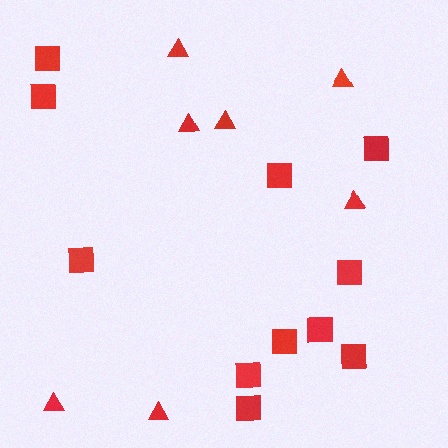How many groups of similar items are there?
There are 2 groups: one group of triangles (7) and one group of squares (11).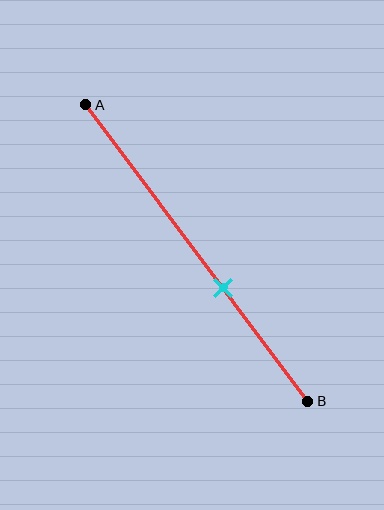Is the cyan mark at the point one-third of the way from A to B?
No, the mark is at about 60% from A, not at the 33% one-third point.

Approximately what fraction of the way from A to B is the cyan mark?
The cyan mark is approximately 60% of the way from A to B.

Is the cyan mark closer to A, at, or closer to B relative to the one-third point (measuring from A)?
The cyan mark is closer to point B than the one-third point of segment AB.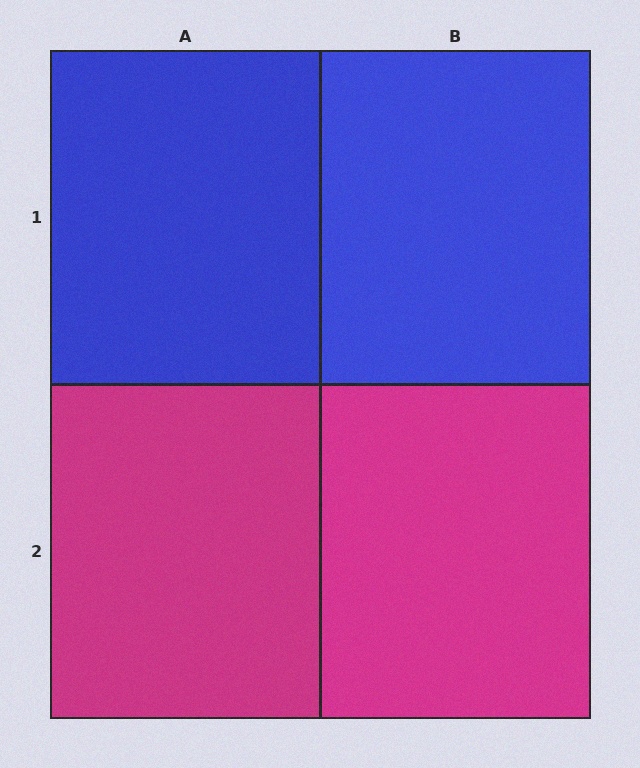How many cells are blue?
2 cells are blue.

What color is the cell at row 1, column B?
Blue.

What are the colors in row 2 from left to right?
Magenta, magenta.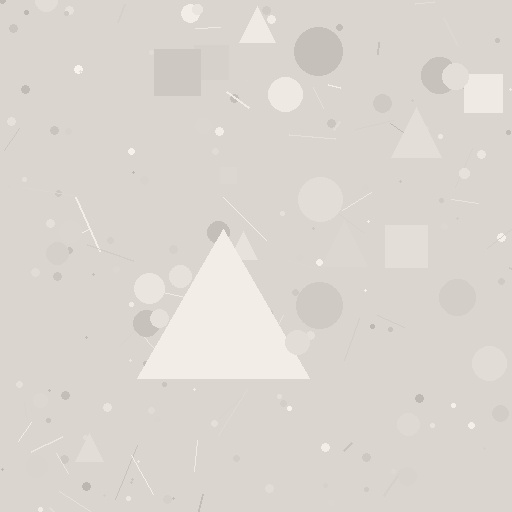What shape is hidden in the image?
A triangle is hidden in the image.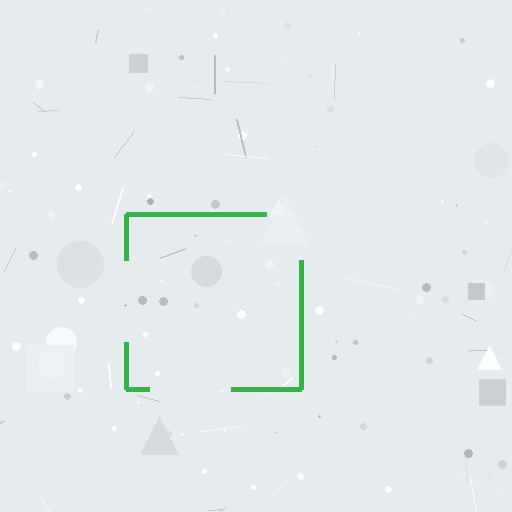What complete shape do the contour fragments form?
The contour fragments form a square.